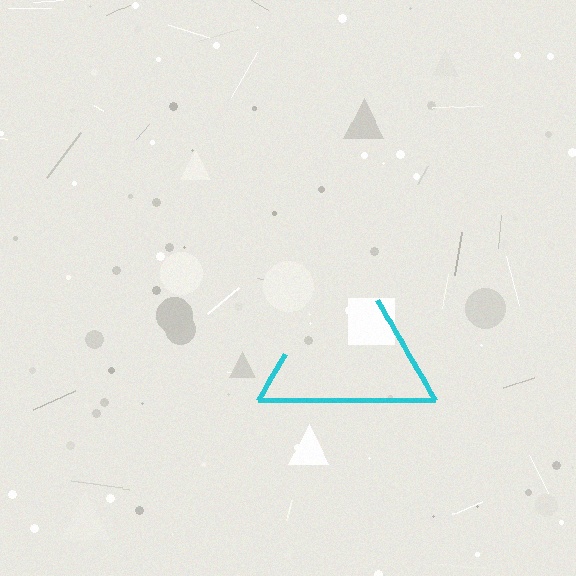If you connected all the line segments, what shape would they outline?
They would outline a triangle.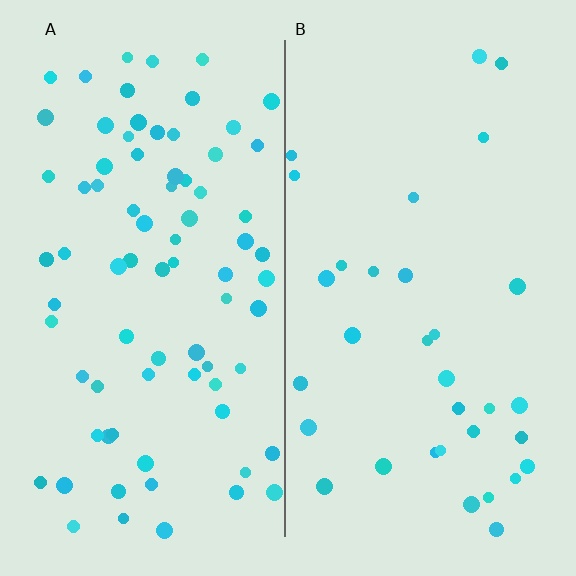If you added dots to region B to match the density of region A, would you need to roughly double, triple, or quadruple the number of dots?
Approximately double.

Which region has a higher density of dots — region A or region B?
A (the left).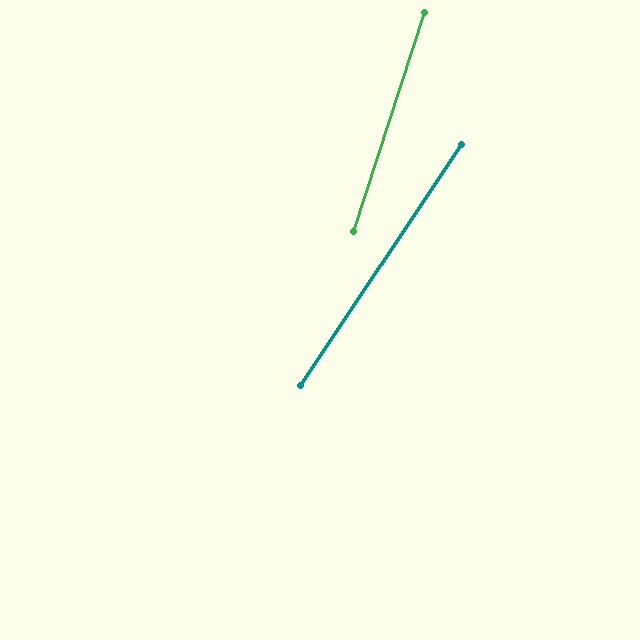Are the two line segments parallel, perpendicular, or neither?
Neither parallel nor perpendicular — they differ by about 16°.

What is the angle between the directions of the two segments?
Approximately 16 degrees.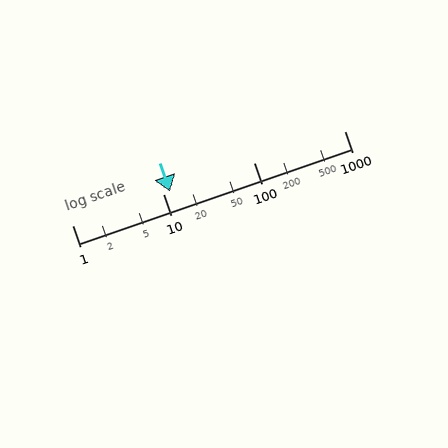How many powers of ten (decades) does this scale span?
The scale spans 3 decades, from 1 to 1000.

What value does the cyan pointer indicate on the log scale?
The pointer indicates approximately 12.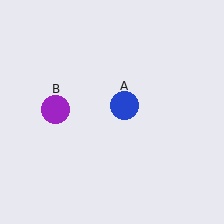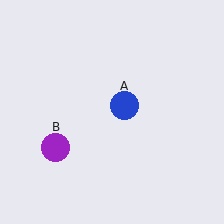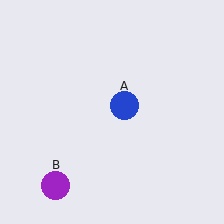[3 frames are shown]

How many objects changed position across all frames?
1 object changed position: purple circle (object B).